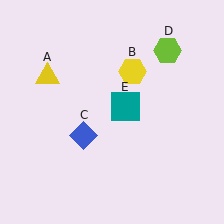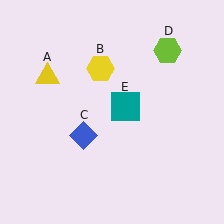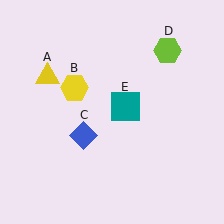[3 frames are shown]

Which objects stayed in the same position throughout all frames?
Yellow triangle (object A) and blue diamond (object C) and lime hexagon (object D) and teal square (object E) remained stationary.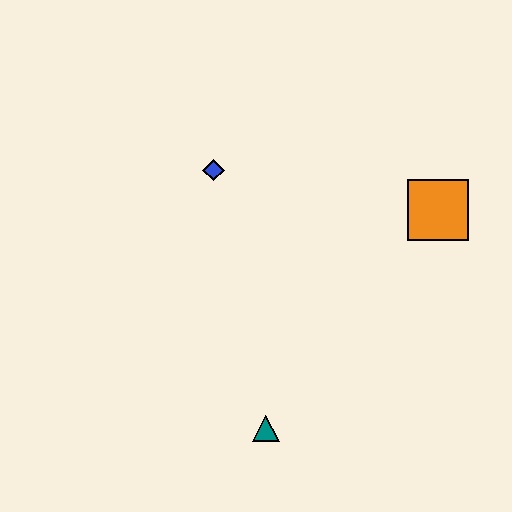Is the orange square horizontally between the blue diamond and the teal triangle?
No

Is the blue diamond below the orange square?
No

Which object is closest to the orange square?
The blue diamond is closest to the orange square.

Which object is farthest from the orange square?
The teal triangle is farthest from the orange square.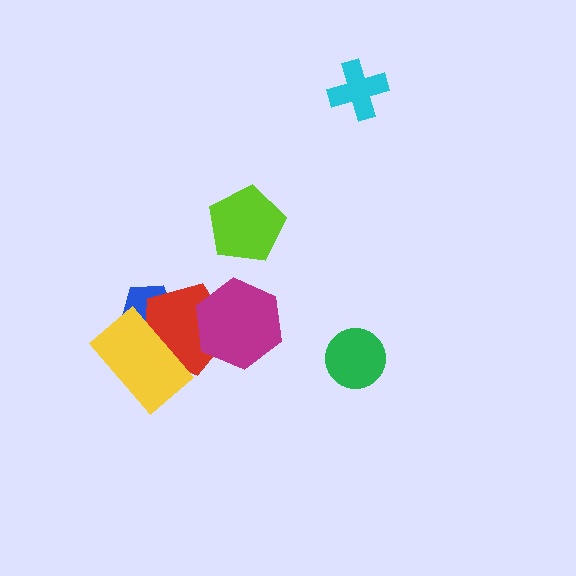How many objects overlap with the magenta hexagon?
1 object overlaps with the magenta hexagon.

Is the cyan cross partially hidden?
No, no other shape covers it.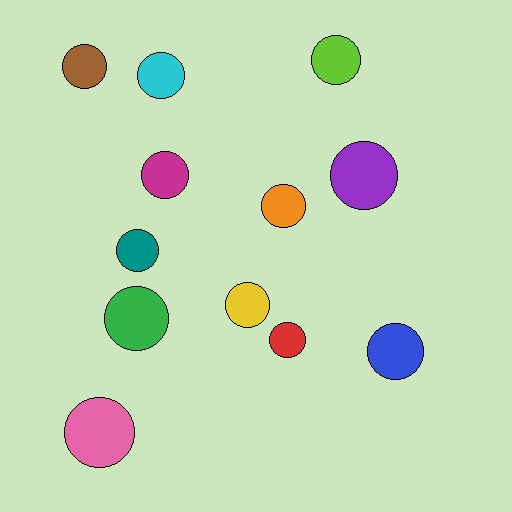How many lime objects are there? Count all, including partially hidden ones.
There is 1 lime object.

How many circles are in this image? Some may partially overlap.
There are 12 circles.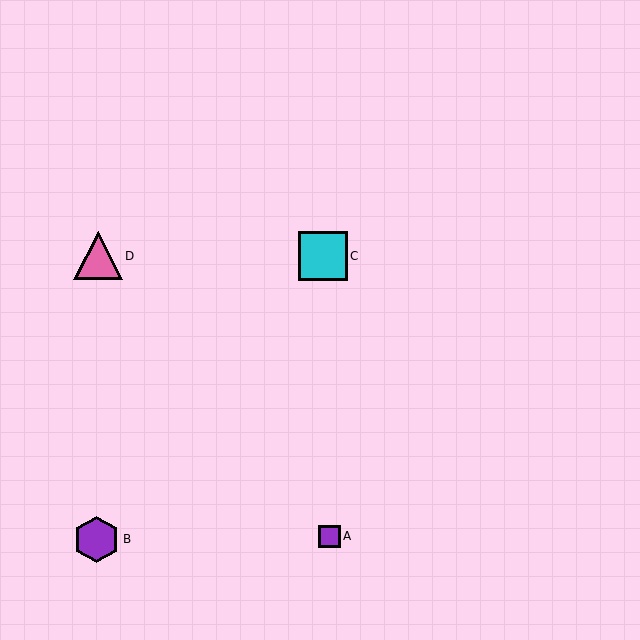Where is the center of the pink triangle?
The center of the pink triangle is at (98, 256).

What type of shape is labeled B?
Shape B is a purple hexagon.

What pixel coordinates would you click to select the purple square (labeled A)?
Click at (329, 536) to select the purple square A.